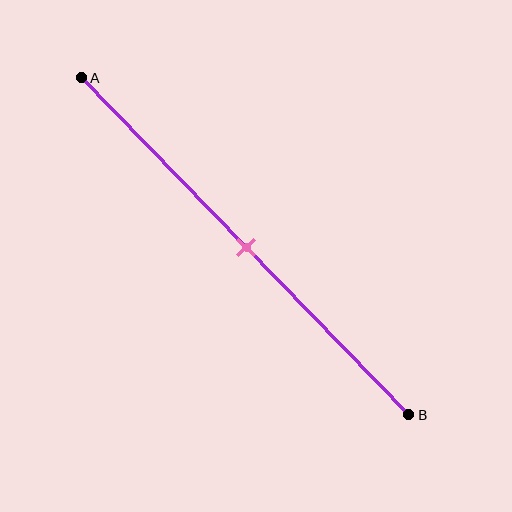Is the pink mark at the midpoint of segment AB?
Yes, the mark is approximately at the midpoint.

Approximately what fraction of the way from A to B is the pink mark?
The pink mark is approximately 50% of the way from A to B.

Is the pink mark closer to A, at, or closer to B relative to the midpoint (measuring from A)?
The pink mark is approximately at the midpoint of segment AB.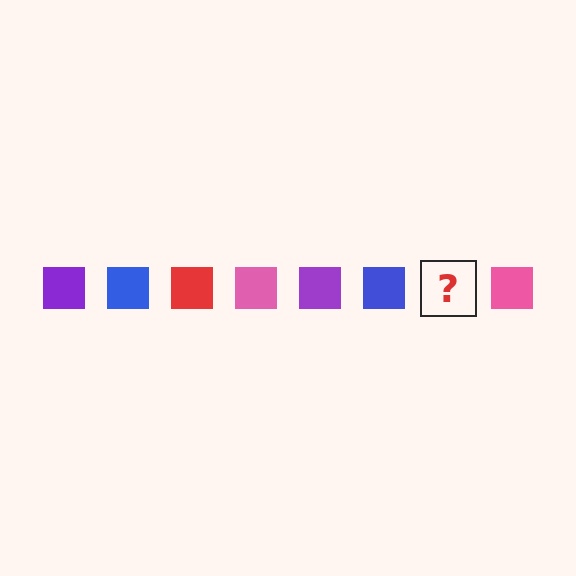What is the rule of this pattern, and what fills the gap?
The rule is that the pattern cycles through purple, blue, red, pink squares. The gap should be filled with a red square.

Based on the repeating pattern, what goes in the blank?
The blank should be a red square.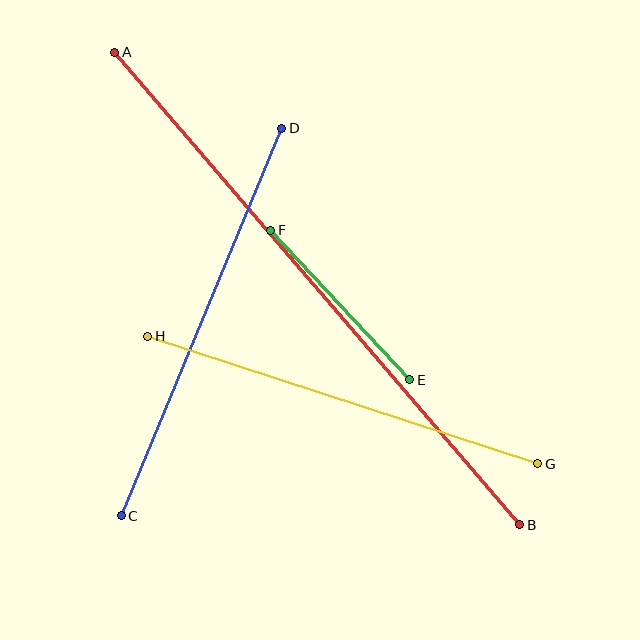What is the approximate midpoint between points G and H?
The midpoint is at approximately (343, 400) pixels.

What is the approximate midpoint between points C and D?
The midpoint is at approximately (201, 322) pixels.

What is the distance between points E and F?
The distance is approximately 204 pixels.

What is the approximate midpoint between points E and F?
The midpoint is at approximately (340, 305) pixels.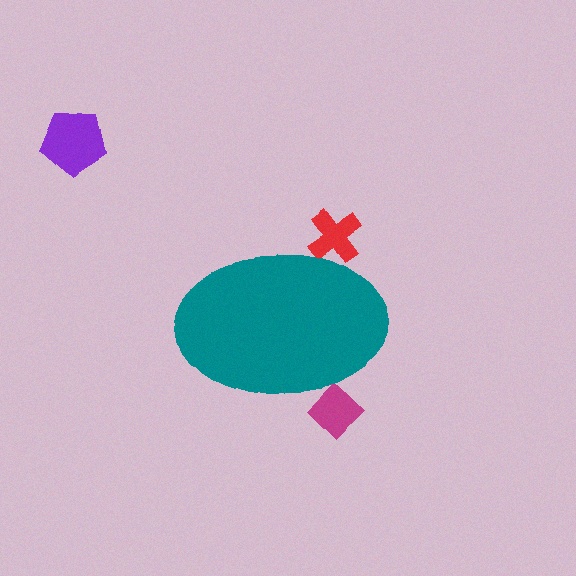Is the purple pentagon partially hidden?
No, the purple pentagon is fully visible.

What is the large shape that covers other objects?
A teal ellipse.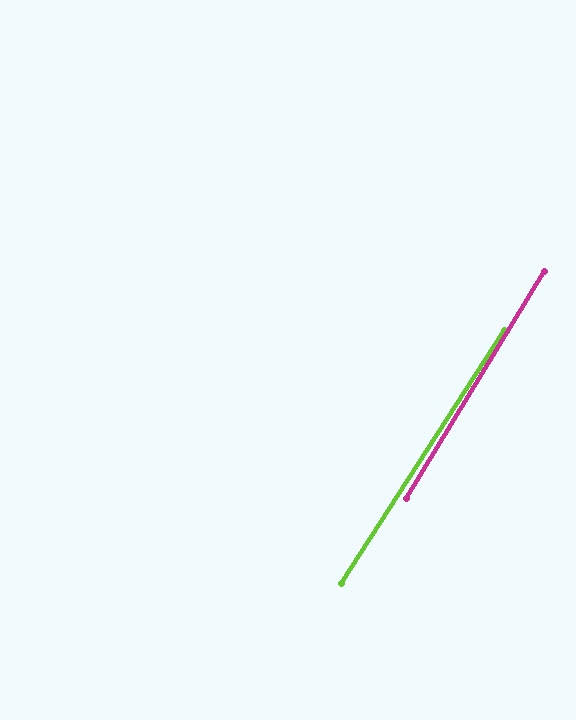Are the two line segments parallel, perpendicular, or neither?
Parallel — their directions differ by only 1.4°.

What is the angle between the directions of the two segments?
Approximately 1 degree.